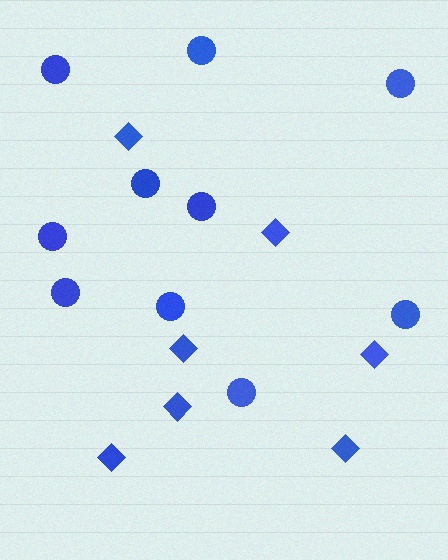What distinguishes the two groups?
There are 2 groups: one group of circles (10) and one group of diamonds (7).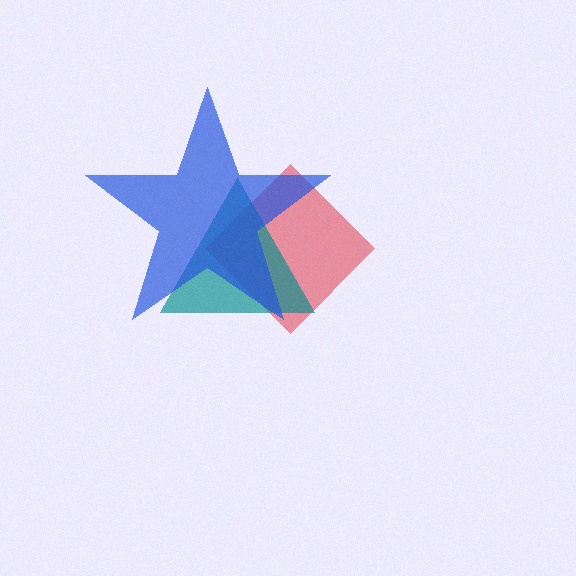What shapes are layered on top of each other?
The layered shapes are: a red diamond, a teal triangle, a blue star.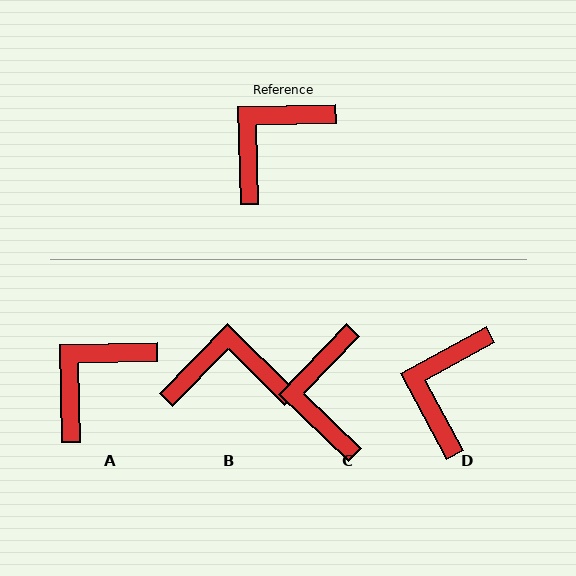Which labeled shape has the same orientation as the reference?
A.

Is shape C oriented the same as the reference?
No, it is off by about 45 degrees.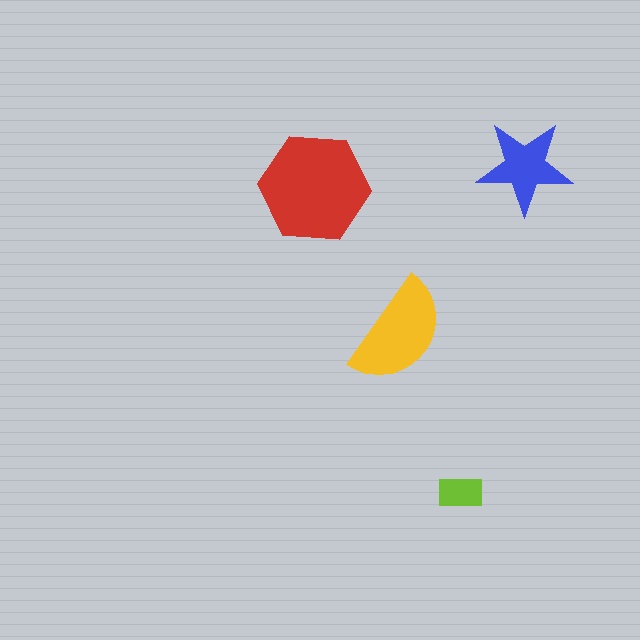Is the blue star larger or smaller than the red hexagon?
Smaller.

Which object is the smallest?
The lime rectangle.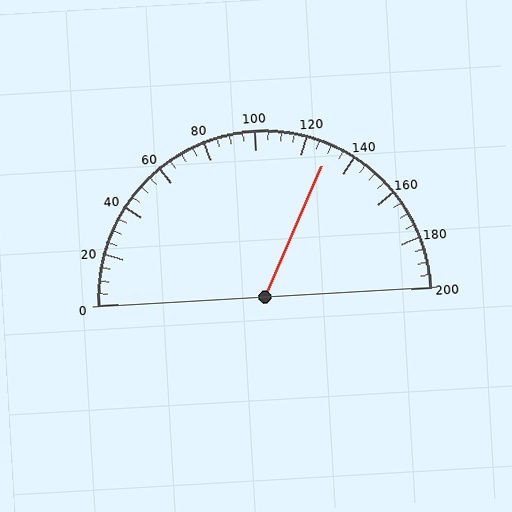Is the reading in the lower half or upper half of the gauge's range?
The reading is in the upper half of the range (0 to 200).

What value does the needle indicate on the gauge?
The needle indicates approximately 130.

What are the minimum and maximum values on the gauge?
The gauge ranges from 0 to 200.